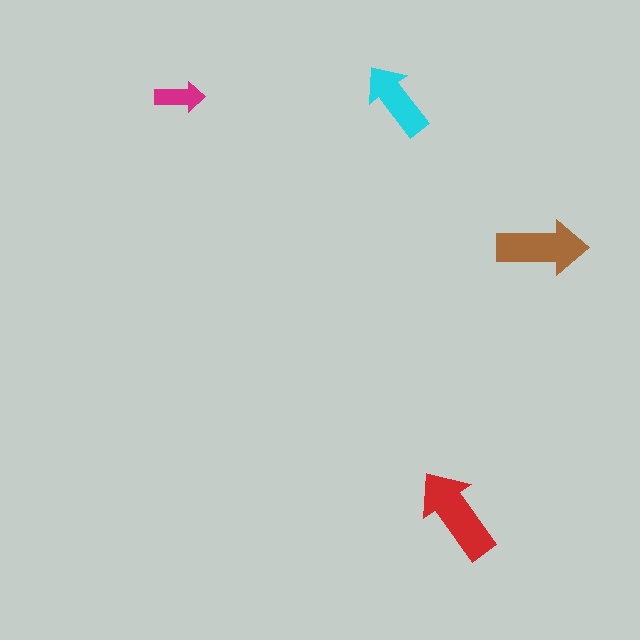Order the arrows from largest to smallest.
the red one, the brown one, the cyan one, the magenta one.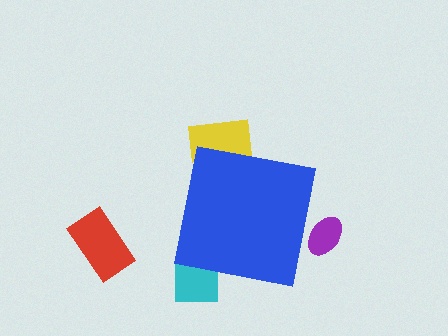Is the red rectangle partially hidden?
No, the red rectangle is fully visible.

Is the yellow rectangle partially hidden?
Yes, the yellow rectangle is partially hidden behind the blue square.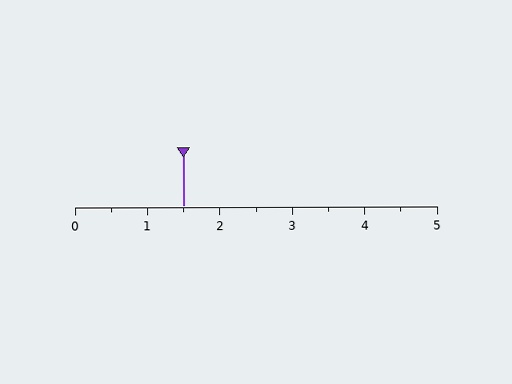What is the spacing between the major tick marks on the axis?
The major ticks are spaced 1 apart.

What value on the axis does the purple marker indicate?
The marker indicates approximately 1.5.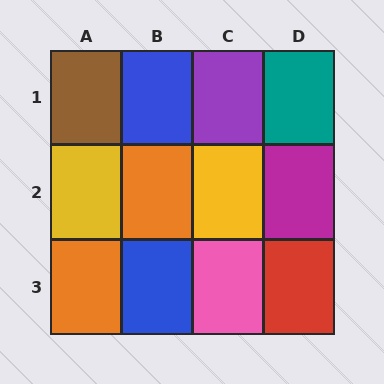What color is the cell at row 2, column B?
Orange.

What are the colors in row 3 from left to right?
Orange, blue, pink, red.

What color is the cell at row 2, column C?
Yellow.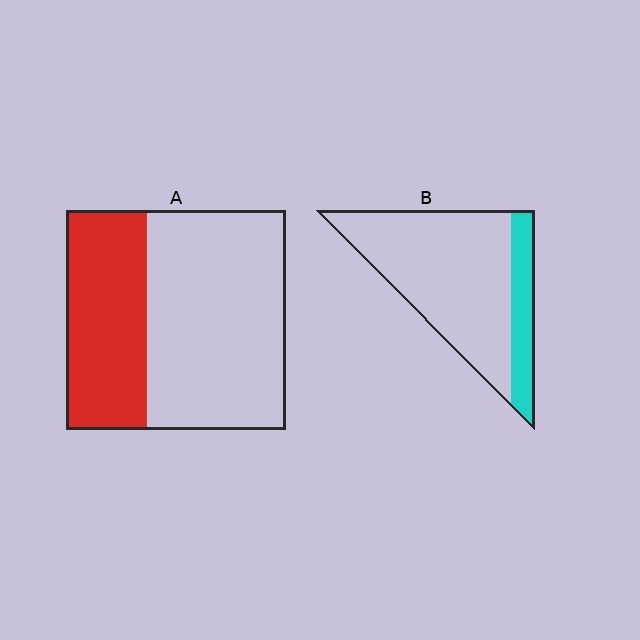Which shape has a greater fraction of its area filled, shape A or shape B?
Shape A.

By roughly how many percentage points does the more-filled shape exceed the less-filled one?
By roughly 15 percentage points (A over B).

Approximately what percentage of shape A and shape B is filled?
A is approximately 35% and B is approximately 20%.